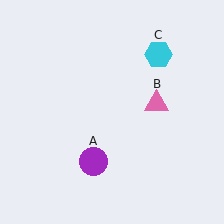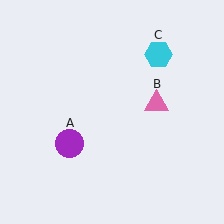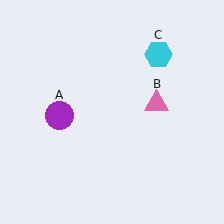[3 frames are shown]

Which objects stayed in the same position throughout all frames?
Pink triangle (object B) and cyan hexagon (object C) remained stationary.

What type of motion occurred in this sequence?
The purple circle (object A) rotated clockwise around the center of the scene.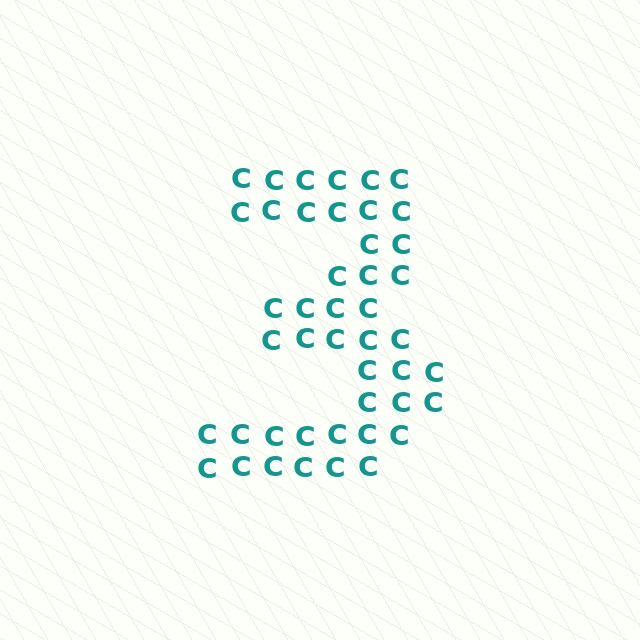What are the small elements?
The small elements are letter C's.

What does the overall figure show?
The overall figure shows the digit 3.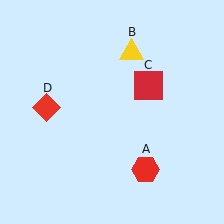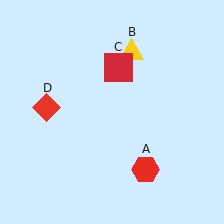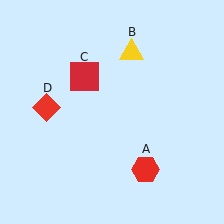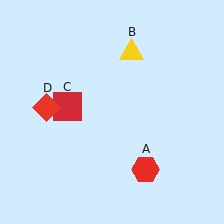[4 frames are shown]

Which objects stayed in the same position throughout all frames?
Red hexagon (object A) and yellow triangle (object B) and red diamond (object D) remained stationary.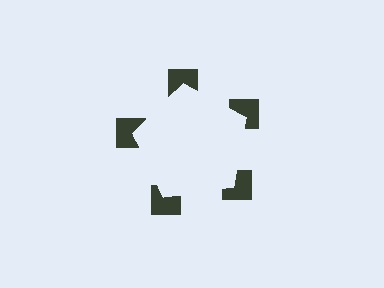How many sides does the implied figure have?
5 sides.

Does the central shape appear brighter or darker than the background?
It typically appears slightly brighter than the background, even though no actual brightness change is drawn.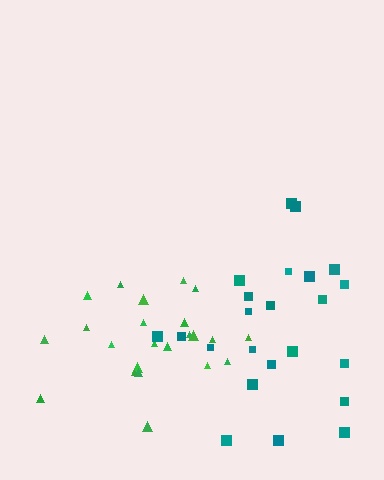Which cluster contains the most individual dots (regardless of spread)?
Green (23).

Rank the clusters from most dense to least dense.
green, teal.